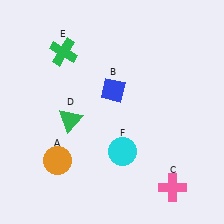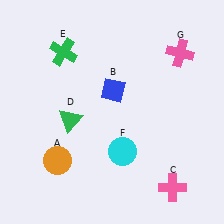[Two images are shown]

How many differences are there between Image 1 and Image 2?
There is 1 difference between the two images.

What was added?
A pink cross (G) was added in Image 2.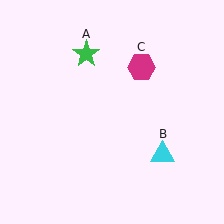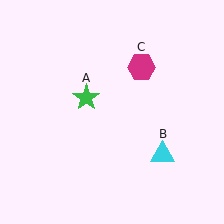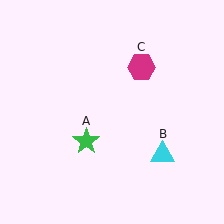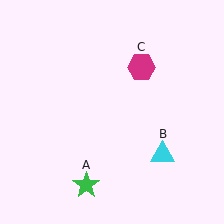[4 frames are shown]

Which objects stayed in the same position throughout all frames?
Cyan triangle (object B) and magenta hexagon (object C) remained stationary.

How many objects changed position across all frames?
1 object changed position: green star (object A).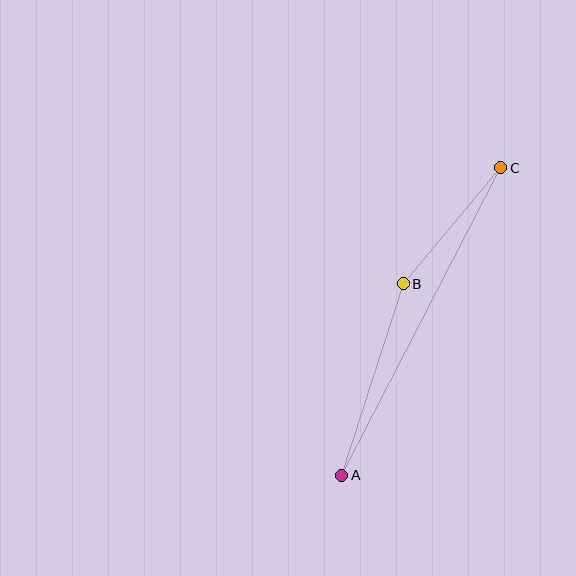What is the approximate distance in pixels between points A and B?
The distance between A and B is approximately 201 pixels.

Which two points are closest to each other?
Points B and C are closest to each other.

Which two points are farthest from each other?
Points A and C are farthest from each other.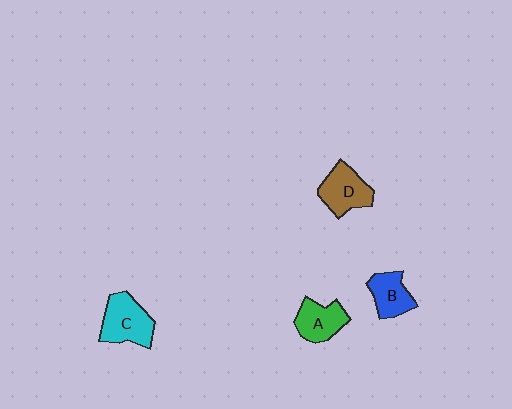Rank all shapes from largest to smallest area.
From largest to smallest: C (cyan), D (brown), A (green), B (blue).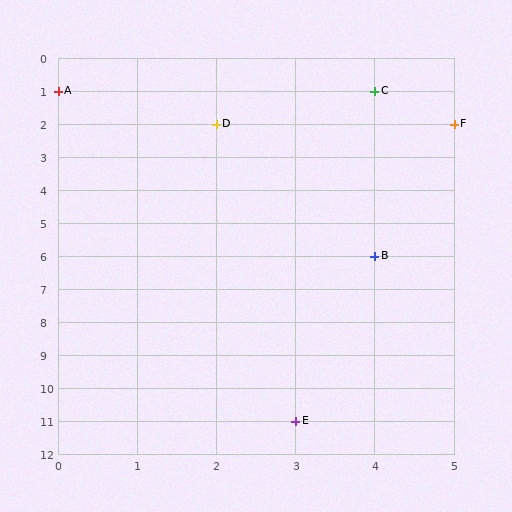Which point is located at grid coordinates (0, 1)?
Point A is at (0, 1).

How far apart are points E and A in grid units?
Points E and A are 3 columns and 10 rows apart (about 10.4 grid units diagonally).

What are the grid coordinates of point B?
Point B is at grid coordinates (4, 6).